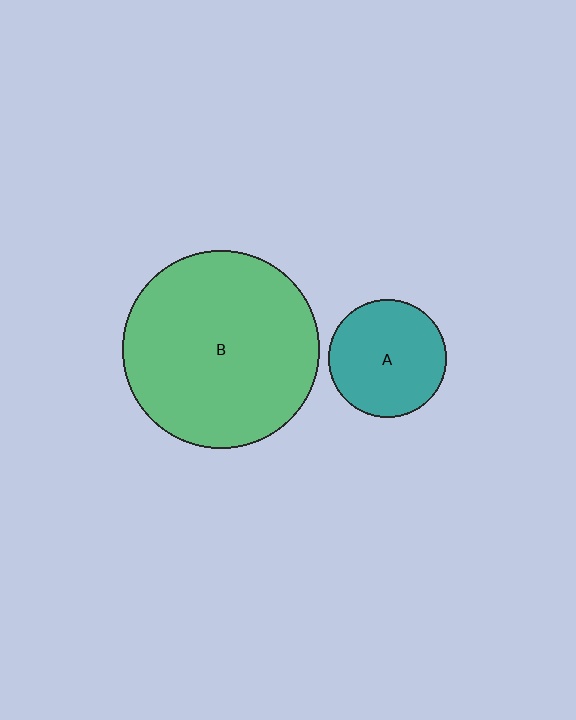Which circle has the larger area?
Circle B (green).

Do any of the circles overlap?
No, none of the circles overlap.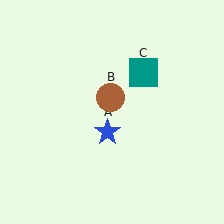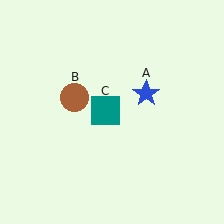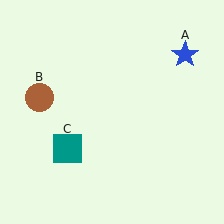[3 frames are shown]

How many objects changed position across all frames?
3 objects changed position: blue star (object A), brown circle (object B), teal square (object C).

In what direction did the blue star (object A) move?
The blue star (object A) moved up and to the right.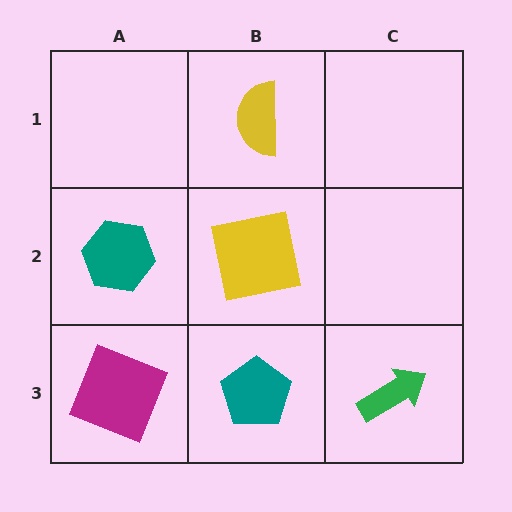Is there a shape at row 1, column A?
No, that cell is empty.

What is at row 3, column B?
A teal pentagon.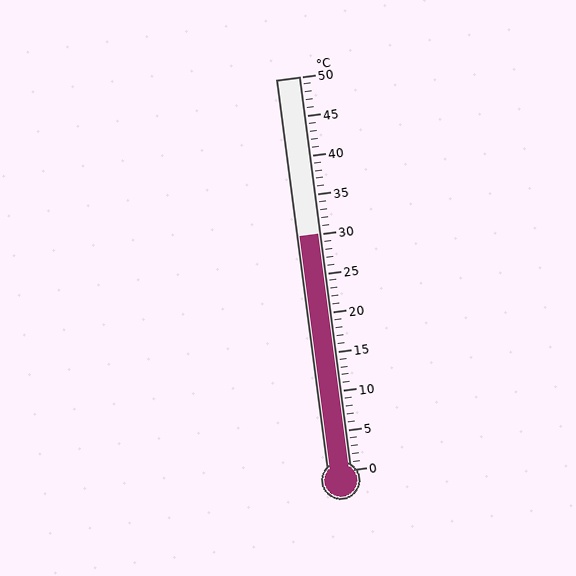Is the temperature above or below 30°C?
The temperature is at 30°C.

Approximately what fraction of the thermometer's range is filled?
The thermometer is filled to approximately 60% of its range.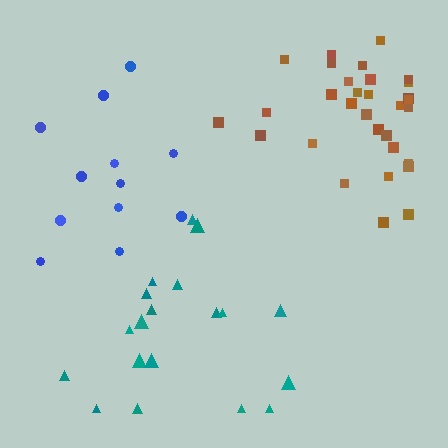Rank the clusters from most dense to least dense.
brown, teal, blue.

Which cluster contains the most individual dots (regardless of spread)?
Brown (31).